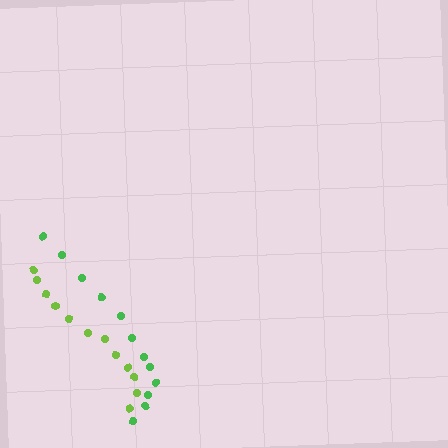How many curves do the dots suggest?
There are 2 distinct paths.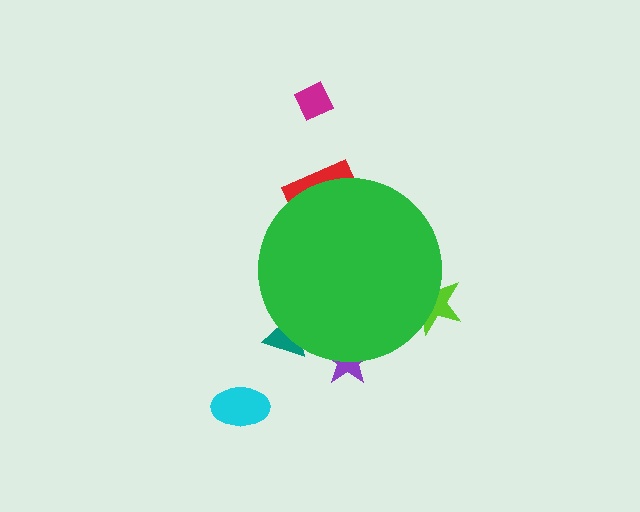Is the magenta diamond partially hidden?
No, the magenta diamond is fully visible.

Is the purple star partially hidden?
Yes, the purple star is partially hidden behind the green circle.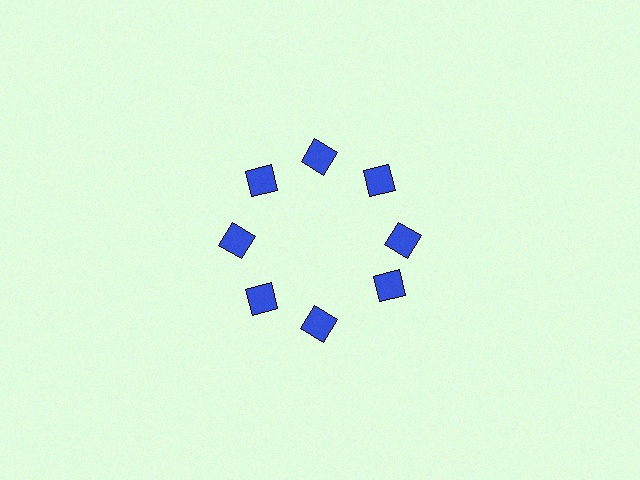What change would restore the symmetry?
The symmetry would be restored by rotating it back into even spacing with its neighbors so that all 8 diamonds sit at equal angles and equal distance from the center.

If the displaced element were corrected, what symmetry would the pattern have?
It would have 8-fold rotational symmetry — the pattern would map onto itself every 45 degrees.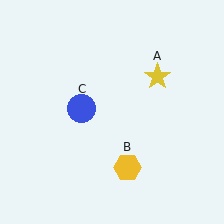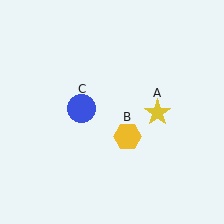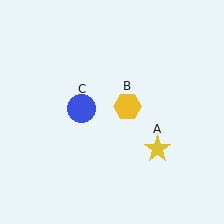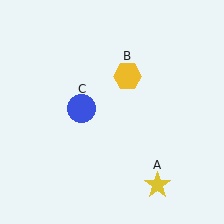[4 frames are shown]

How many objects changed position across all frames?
2 objects changed position: yellow star (object A), yellow hexagon (object B).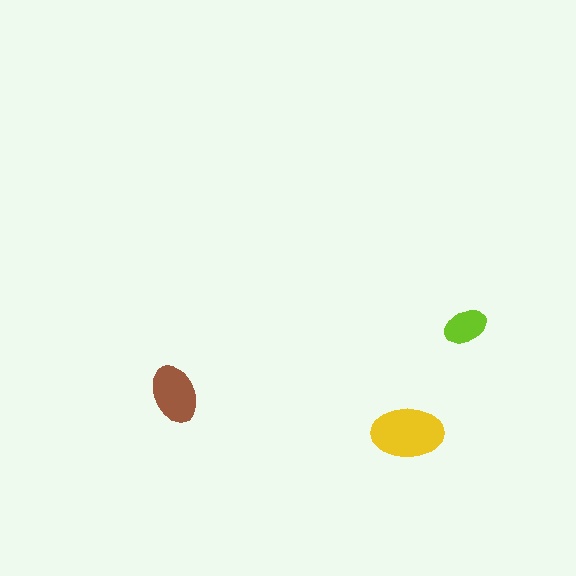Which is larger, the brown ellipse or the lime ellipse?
The brown one.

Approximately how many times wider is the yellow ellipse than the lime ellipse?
About 1.5 times wider.